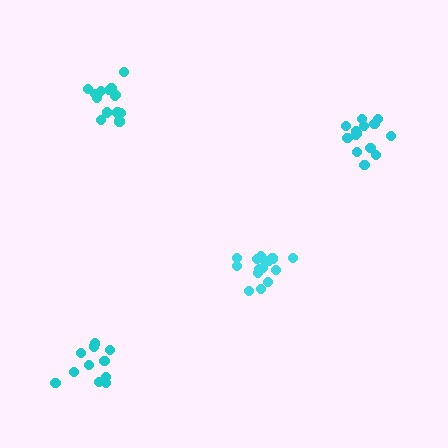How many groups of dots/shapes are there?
There are 4 groups.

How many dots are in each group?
Group 1: 14 dots, Group 2: 15 dots, Group 3: 11 dots, Group 4: 15 dots (55 total).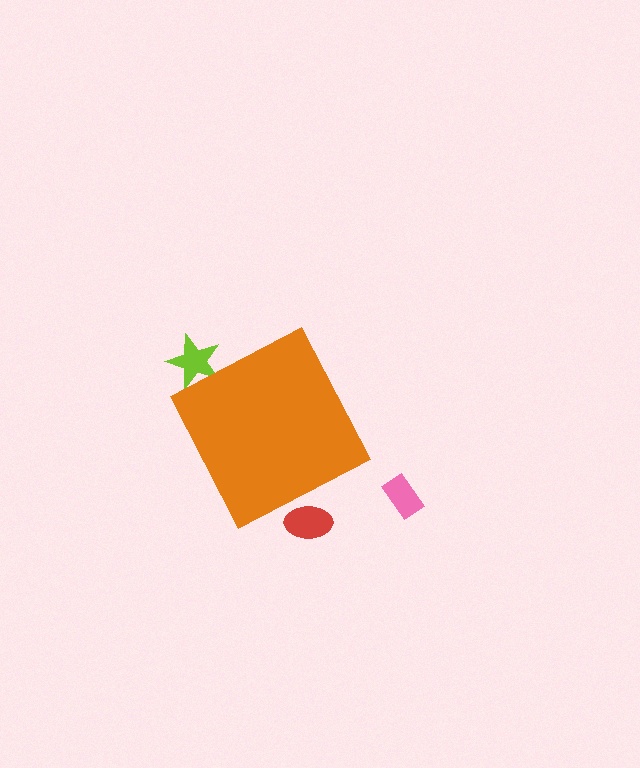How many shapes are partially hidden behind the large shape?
2 shapes are partially hidden.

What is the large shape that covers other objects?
An orange diamond.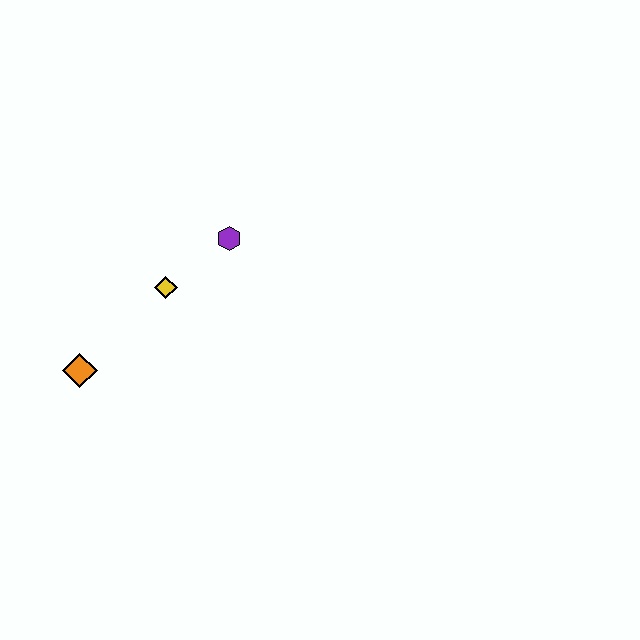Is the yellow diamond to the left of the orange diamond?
No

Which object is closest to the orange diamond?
The yellow diamond is closest to the orange diamond.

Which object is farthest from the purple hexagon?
The orange diamond is farthest from the purple hexagon.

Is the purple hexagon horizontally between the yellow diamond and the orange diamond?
No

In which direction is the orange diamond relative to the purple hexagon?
The orange diamond is to the left of the purple hexagon.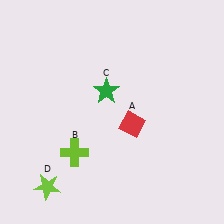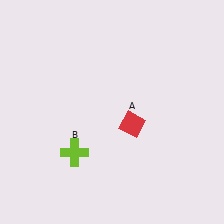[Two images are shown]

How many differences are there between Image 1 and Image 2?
There are 2 differences between the two images.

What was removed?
The lime star (D), the green star (C) were removed in Image 2.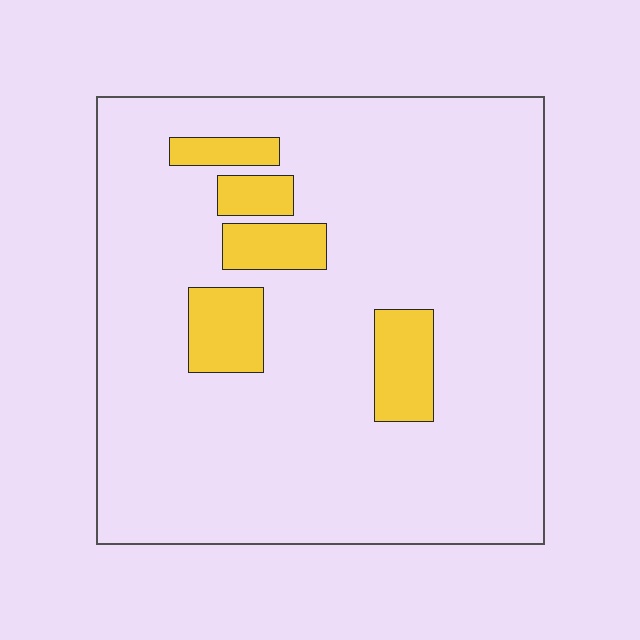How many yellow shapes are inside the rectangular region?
5.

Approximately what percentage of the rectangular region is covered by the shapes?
Approximately 10%.